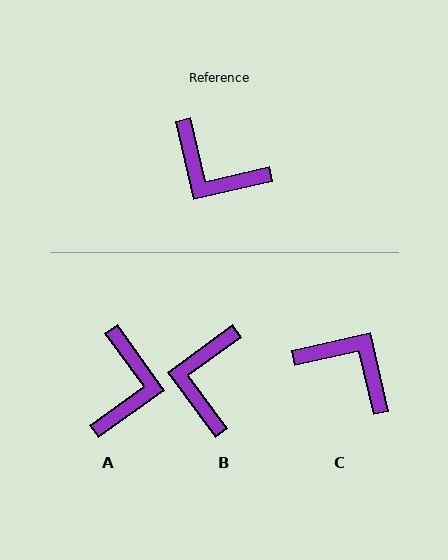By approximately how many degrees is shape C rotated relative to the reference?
Approximately 180 degrees counter-clockwise.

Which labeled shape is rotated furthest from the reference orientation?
C, about 180 degrees away.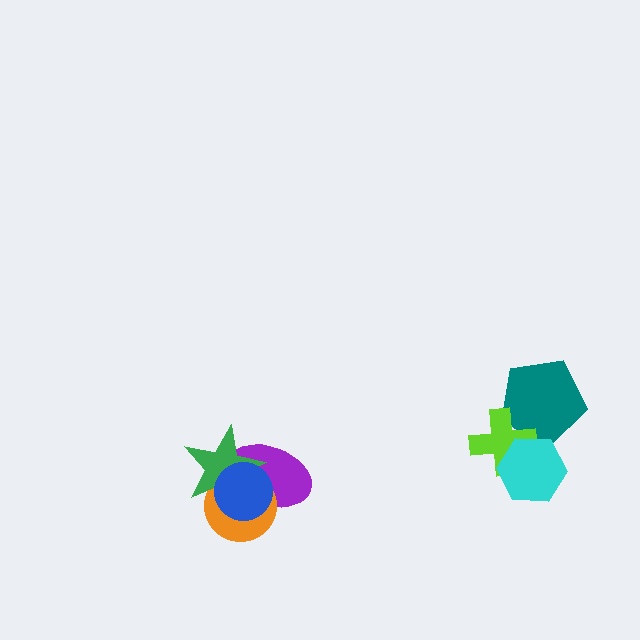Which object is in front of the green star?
The blue circle is in front of the green star.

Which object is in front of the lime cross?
The cyan hexagon is in front of the lime cross.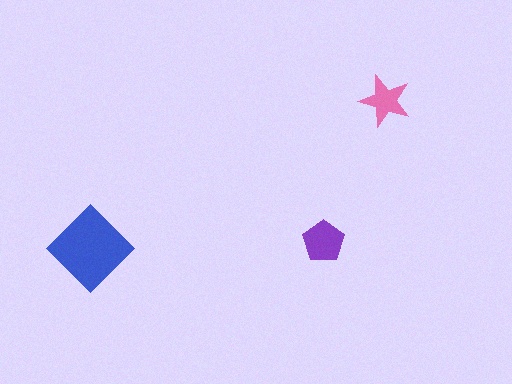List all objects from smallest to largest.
The pink star, the purple pentagon, the blue diamond.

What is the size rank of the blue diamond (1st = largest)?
1st.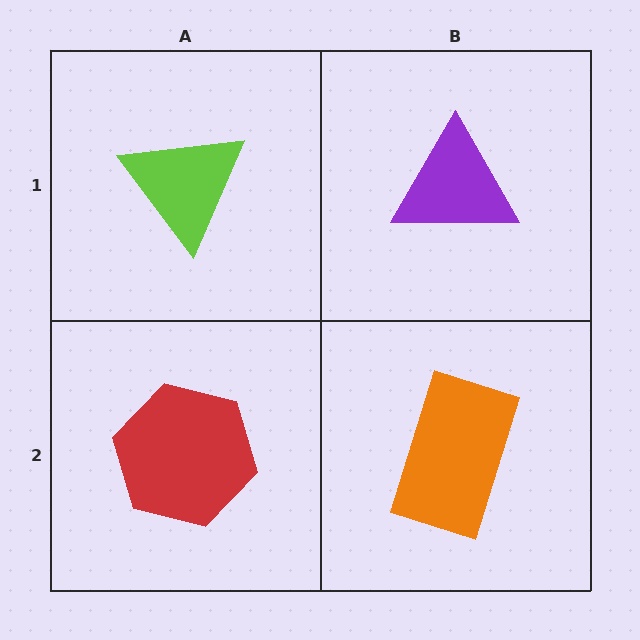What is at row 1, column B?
A purple triangle.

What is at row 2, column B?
An orange rectangle.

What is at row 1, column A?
A lime triangle.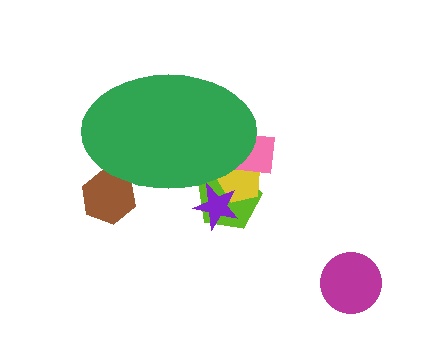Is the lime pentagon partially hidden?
Yes, the lime pentagon is partially hidden behind the green ellipse.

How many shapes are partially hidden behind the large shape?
5 shapes are partially hidden.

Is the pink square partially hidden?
Yes, the pink square is partially hidden behind the green ellipse.